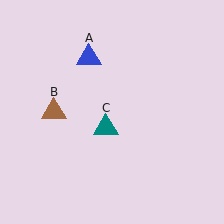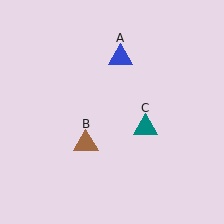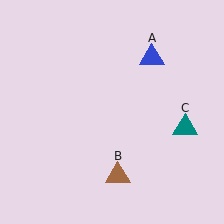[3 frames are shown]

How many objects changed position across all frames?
3 objects changed position: blue triangle (object A), brown triangle (object B), teal triangle (object C).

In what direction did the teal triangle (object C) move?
The teal triangle (object C) moved right.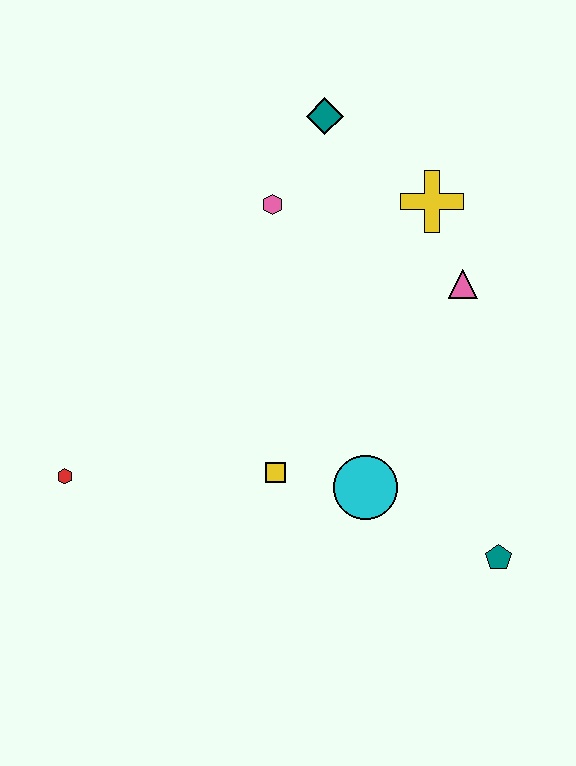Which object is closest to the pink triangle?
The yellow cross is closest to the pink triangle.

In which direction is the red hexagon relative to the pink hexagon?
The red hexagon is below the pink hexagon.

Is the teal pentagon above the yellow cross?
No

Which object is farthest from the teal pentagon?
The teal diamond is farthest from the teal pentagon.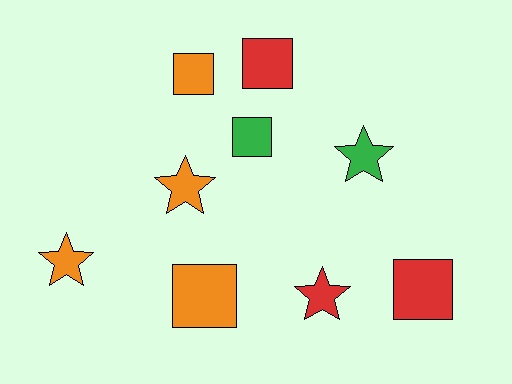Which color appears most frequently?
Orange, with 4 objects.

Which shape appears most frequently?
Square, with 5 objects.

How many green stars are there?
There is 1 green star.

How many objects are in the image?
There are 9 objects.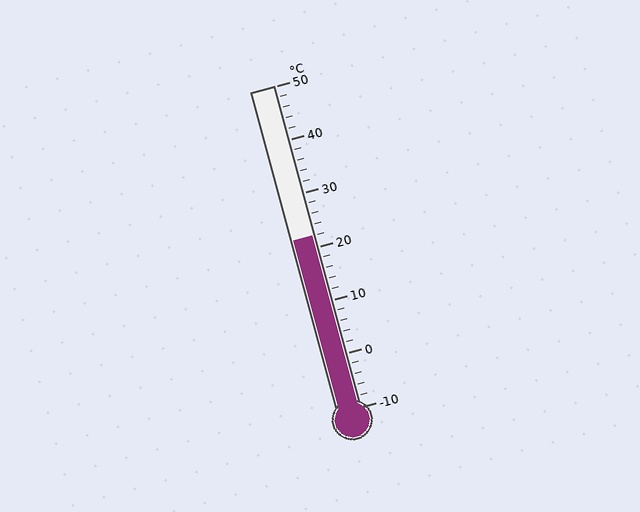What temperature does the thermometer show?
The thermometer shows approximately 22°C.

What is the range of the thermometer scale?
The thermometer scale ranges from -10°C to 50°C.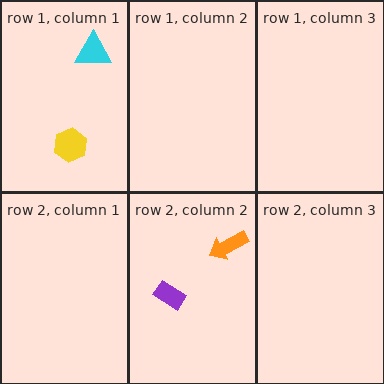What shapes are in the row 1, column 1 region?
The yellow hexagon, the cyan triangle.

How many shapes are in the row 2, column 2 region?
2.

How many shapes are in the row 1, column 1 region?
2.